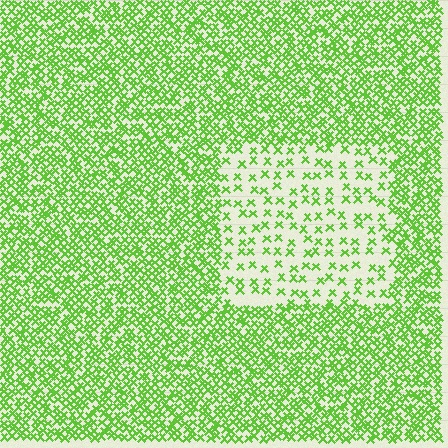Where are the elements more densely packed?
The elements are more densely packed outside the rectangle boundary.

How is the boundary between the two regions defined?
The boundary is defined by a change in element density (approximately 2.9x ratio). All elements are the same color, size, and shape.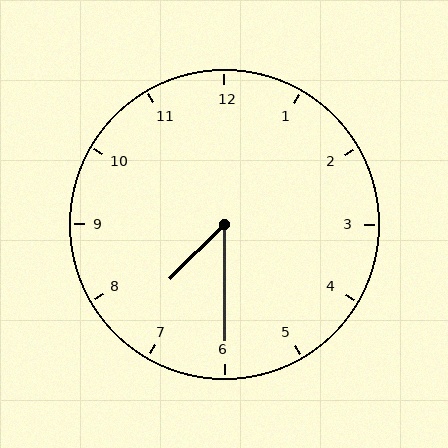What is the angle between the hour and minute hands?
Approximately 45 degrees.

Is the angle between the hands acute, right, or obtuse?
It is acute.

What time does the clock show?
7:30.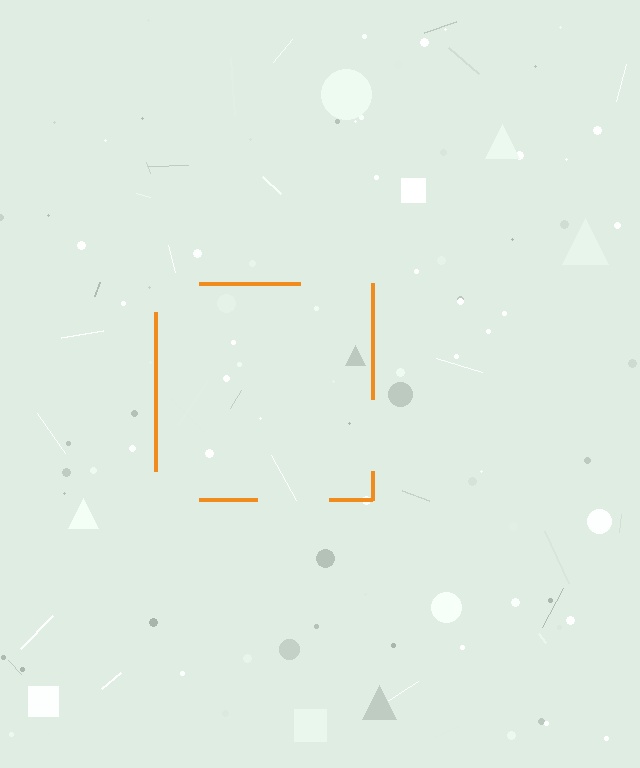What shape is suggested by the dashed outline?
The dashed outline suggests a square.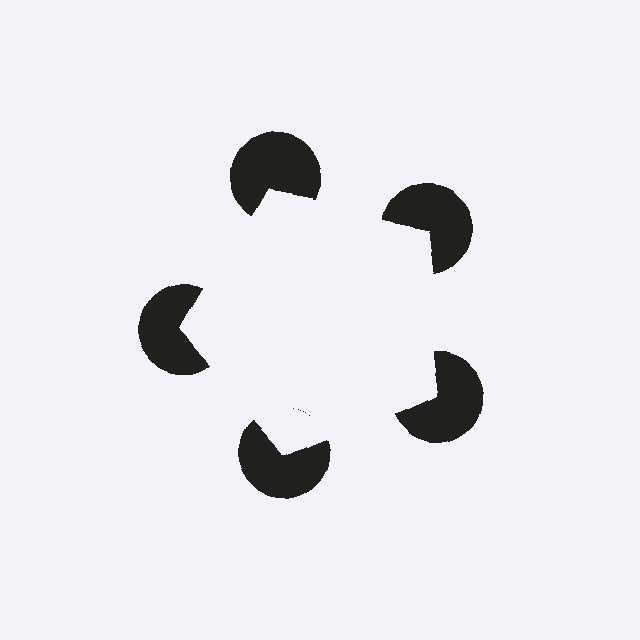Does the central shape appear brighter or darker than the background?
It typically appears slightly brighter than the background, even though no actual brightness change is drawn.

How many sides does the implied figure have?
5 sides.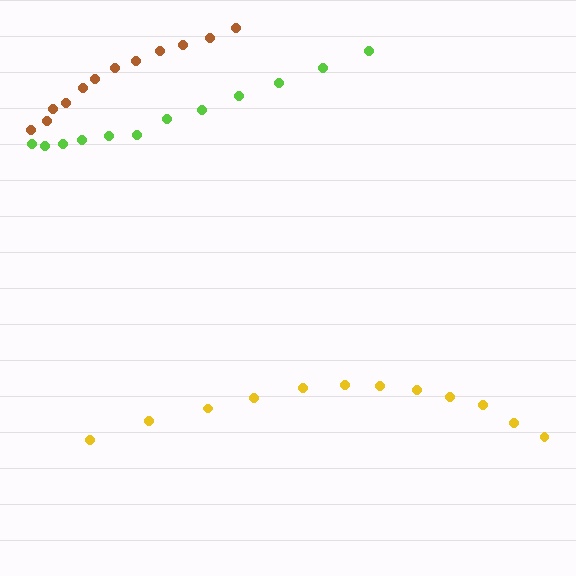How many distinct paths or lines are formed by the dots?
There are 3 distinct paths.